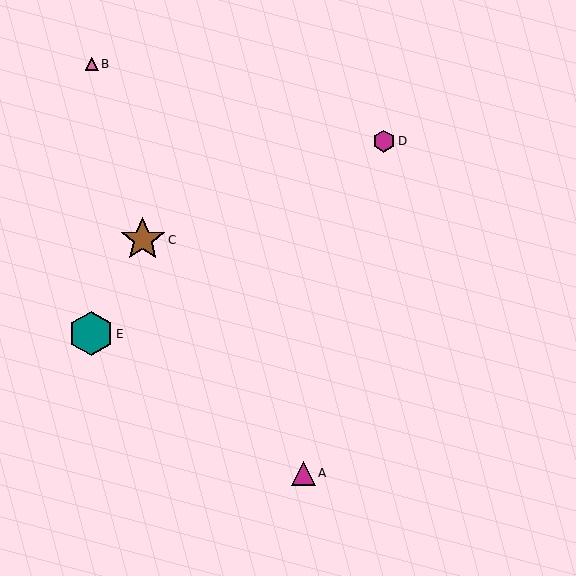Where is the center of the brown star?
The center of the brown star is at (143, 240).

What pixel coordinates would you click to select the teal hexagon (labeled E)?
Click at (91, 334) to select the teal hexagon E.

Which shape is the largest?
The brown star (labeled C) is the largest.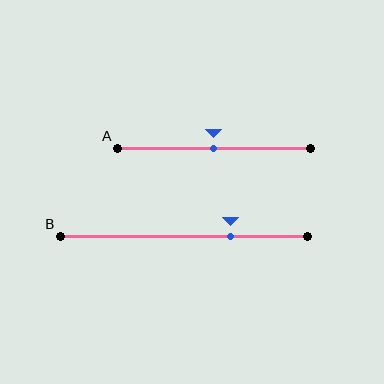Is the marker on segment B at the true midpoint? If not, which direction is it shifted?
No, the marker on segment B is shifted to the right by about 19% of the segment length.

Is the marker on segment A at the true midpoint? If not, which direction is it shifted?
Yes, the marker on segment A is at the true midpoint.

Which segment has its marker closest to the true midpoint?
Segment A has its marker closest to the true midpoint.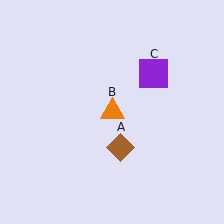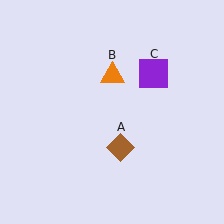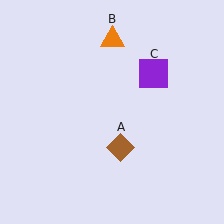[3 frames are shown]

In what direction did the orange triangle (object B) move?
The orange triangle (object B) moved up.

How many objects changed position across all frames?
1 object changed position: orange triangle (object B).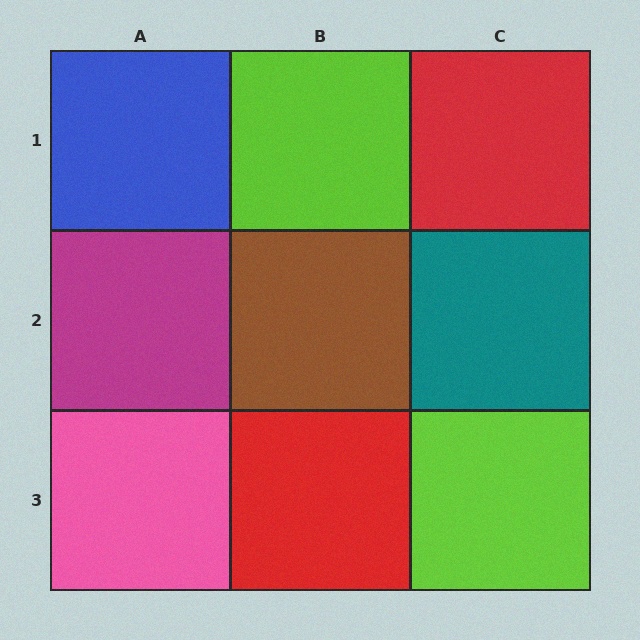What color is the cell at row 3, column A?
Pink.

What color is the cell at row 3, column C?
Lime.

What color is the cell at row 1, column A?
Blue.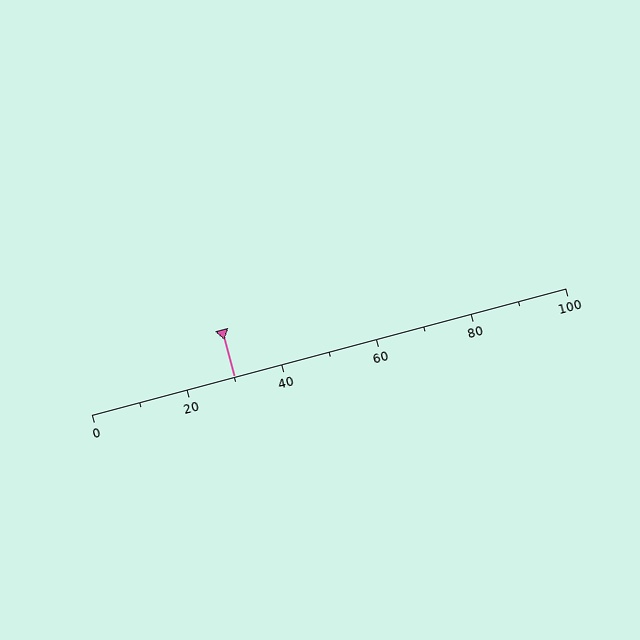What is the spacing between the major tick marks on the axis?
The major ticks are spaced 20 apart.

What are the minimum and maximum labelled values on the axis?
The axis runs from 0 to 100.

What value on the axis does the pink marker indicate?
The marker indicates approximately 30.